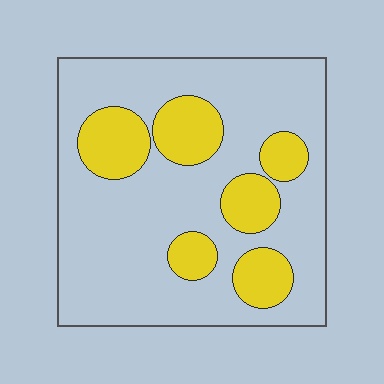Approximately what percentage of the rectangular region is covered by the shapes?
Approximately 25%.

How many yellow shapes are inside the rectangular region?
6.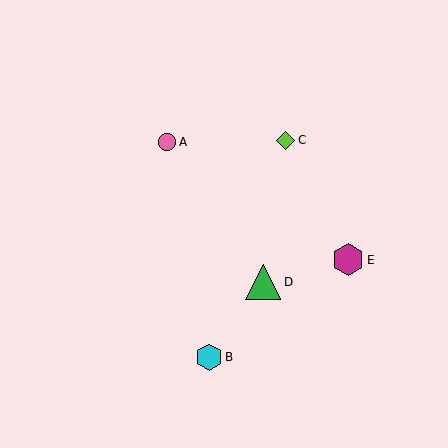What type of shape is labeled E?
Shape E is a magenta hexagon.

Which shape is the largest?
The green triangle (labeled D) is the largest.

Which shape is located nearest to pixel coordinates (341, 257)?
The magenta hexagon (labeled E) at (348, 260) is nearest to that location.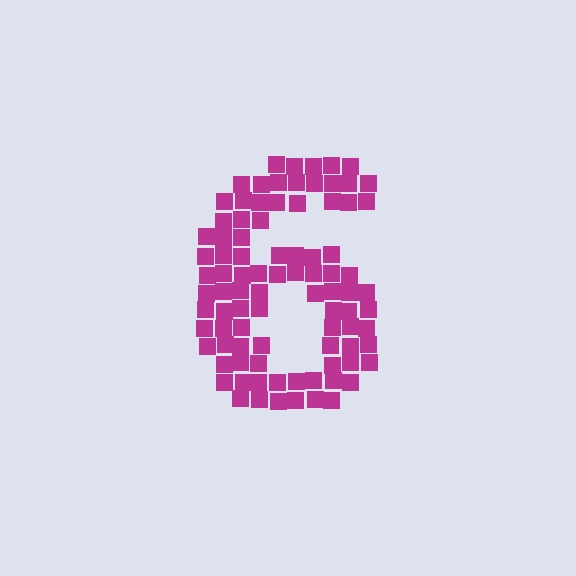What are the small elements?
The small elements are squares.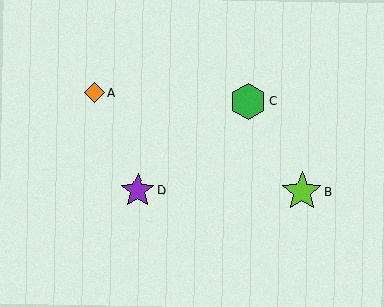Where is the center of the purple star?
The center of the purple star is at (138, 190).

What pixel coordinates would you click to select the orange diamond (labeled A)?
Click at (94, 93) to select the orange diamond A.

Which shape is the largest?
The lime star (labeled B) is the largest.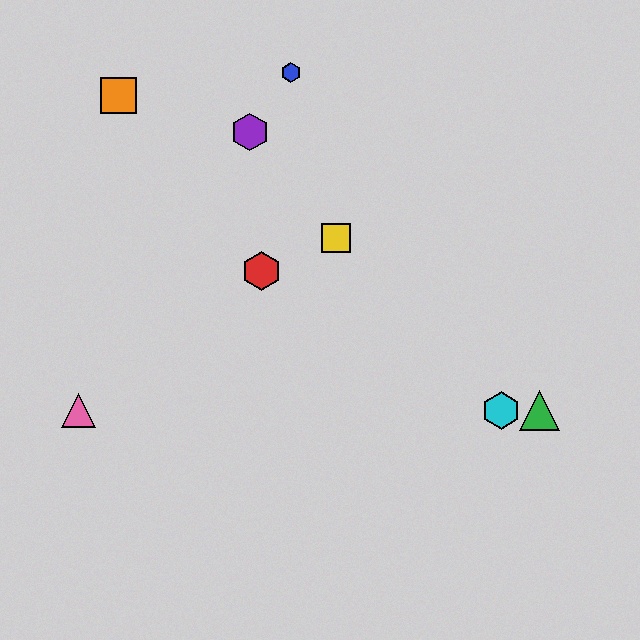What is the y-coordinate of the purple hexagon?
The purple hexagon is at y≈132.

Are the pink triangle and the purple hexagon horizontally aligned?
No, the pink triangle is at y≈410 and the purple hexagon is at y≈132.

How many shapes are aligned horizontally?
3 shapes (the green triangle, the cyan hexagon, the pink triangle) are aligned horizontally.